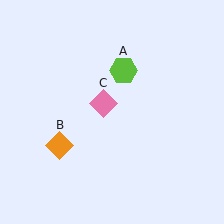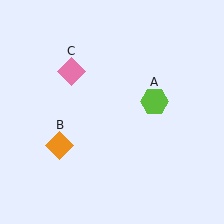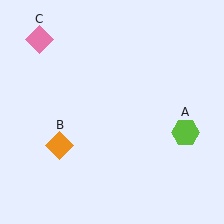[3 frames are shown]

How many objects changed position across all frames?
2 objects changed position: lime hexagon (object A), pink diamond (object C).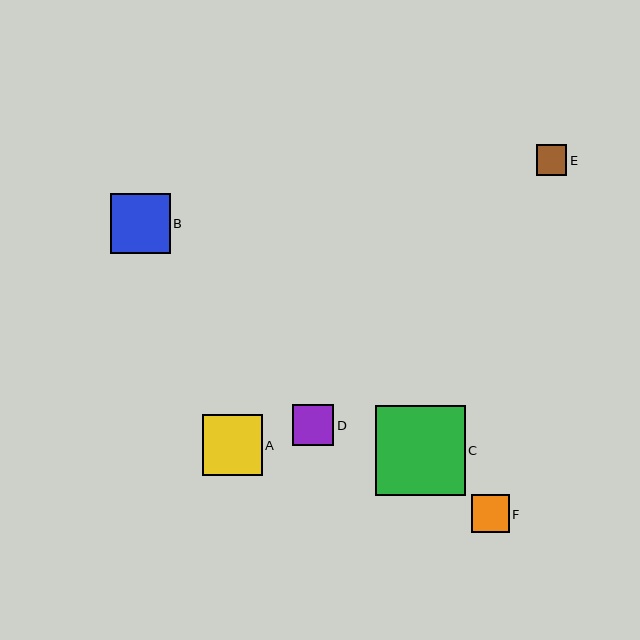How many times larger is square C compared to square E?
Square C is approximately 2.9 times the size of square E.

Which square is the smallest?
Square E is the smallest with a size of approximately 31 pixels.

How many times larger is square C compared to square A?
Square C is approximately 1.5 times the size of square A.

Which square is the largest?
Square C is the largest with a size of approximately 89 pixels.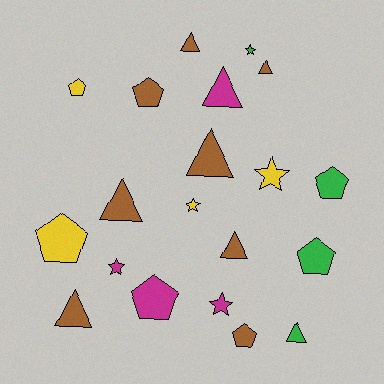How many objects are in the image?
There are 20 objects.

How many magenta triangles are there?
There is 1 magenta triangle.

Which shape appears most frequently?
Triangle, with 8 objects.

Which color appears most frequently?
Brown, with 8 objects.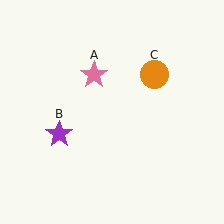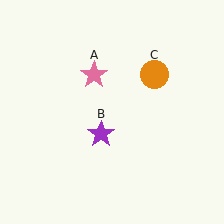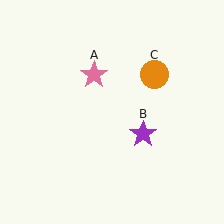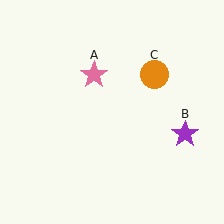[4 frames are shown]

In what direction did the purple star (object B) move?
The purple star (object B) moved right.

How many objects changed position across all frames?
1 object changed position: purple star (object B).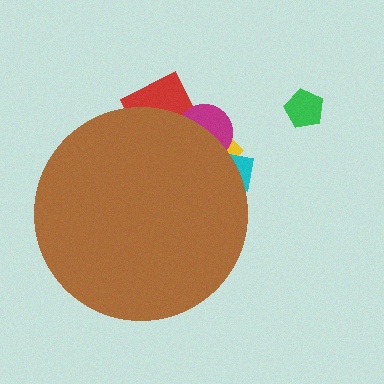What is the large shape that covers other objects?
A brown circle.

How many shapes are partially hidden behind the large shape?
4 shapes are partially hidden.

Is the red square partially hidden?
Yes, the red square is partially hidden behind the brown circle.